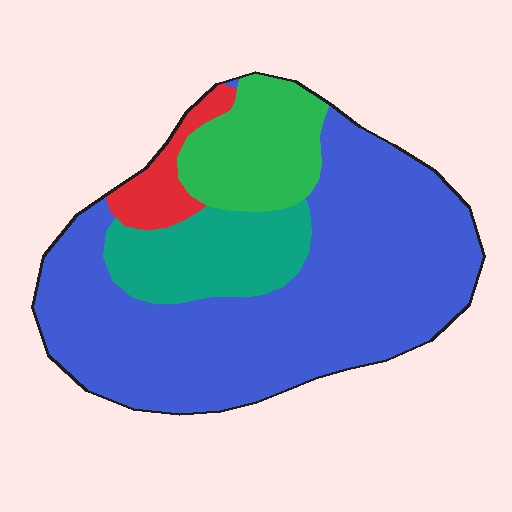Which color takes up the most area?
Blue, at roughly 65%.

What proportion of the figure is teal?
Teal takes up about one sixth (1/6) of the figure.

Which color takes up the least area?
Red, at roughly 5%.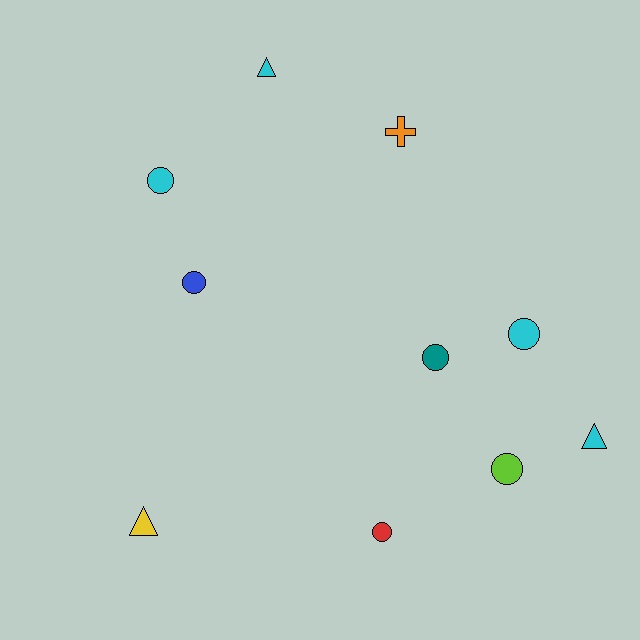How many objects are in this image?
There are 10 objects.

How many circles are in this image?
There are 6 circles.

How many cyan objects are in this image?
There are 4 cyan objects.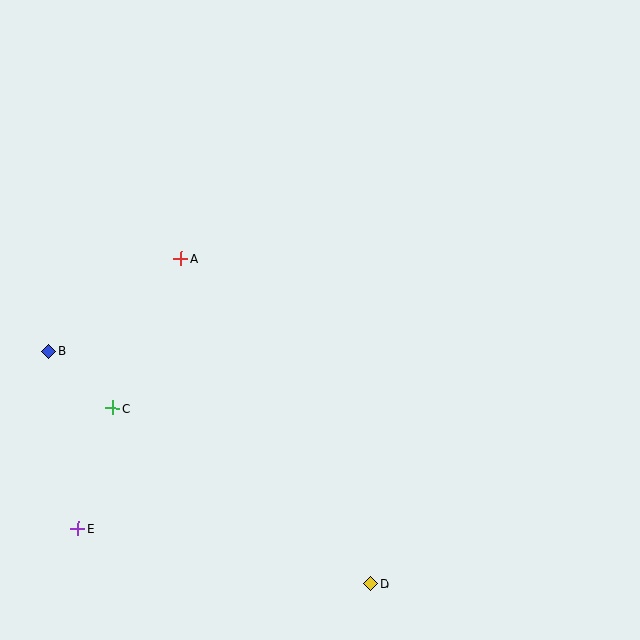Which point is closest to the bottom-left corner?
Point E is closest to the bottom-left corner.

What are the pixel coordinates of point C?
Point C is at (113, 408).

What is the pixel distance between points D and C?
The distance between D and C is 312 pixels.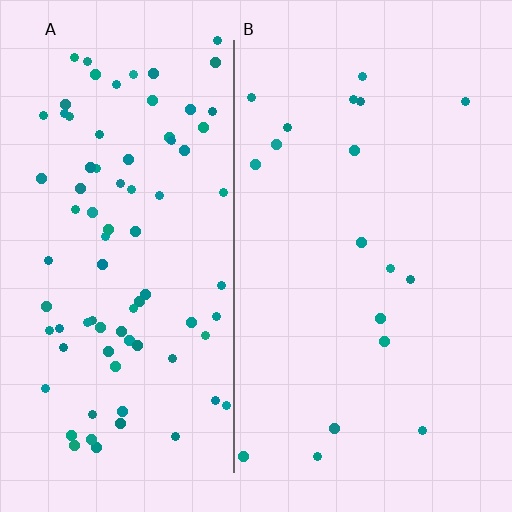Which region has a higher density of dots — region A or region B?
A (the left).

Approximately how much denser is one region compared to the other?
Approximately 4.6× — region A over region B.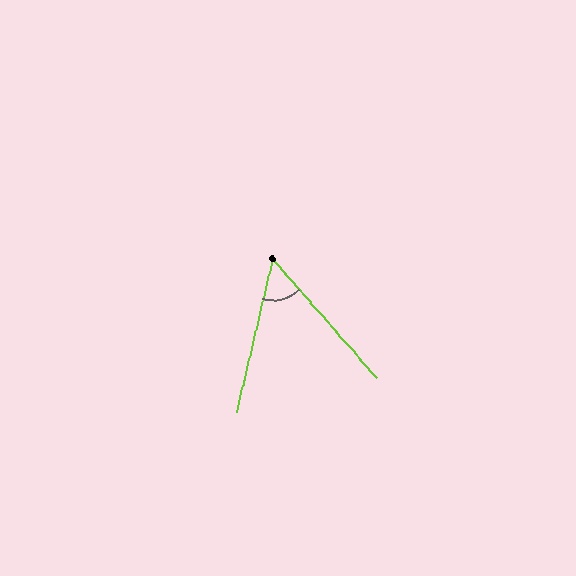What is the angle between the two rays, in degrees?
Approximately 54 degrees.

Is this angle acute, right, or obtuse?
It is acute.